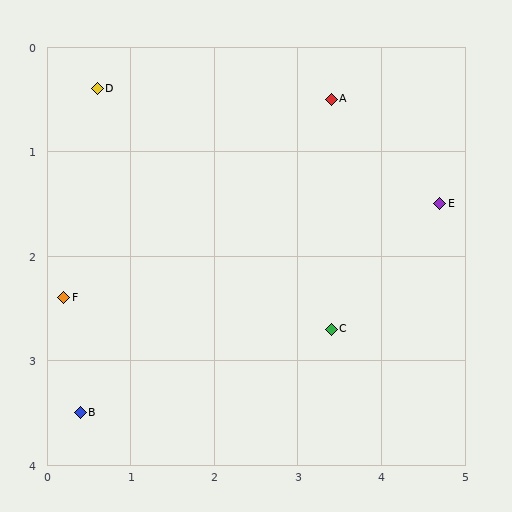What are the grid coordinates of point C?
Point C is at approximately (3.4, 2.7).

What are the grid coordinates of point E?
Point E is at approximately (4.7, 1.5).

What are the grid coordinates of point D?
Point D is at approximately (0.6, 0.4).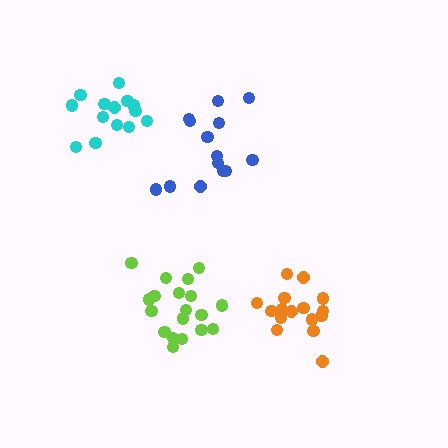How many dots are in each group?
Group 1: 14 dots, Group 2: 19 dots, Group 3: 16 dots, Group 4: 14 dots (63 total).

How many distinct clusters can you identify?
There are 4 distinct clusters.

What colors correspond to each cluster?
The clusters are colored: cyan, lime, orange, blue.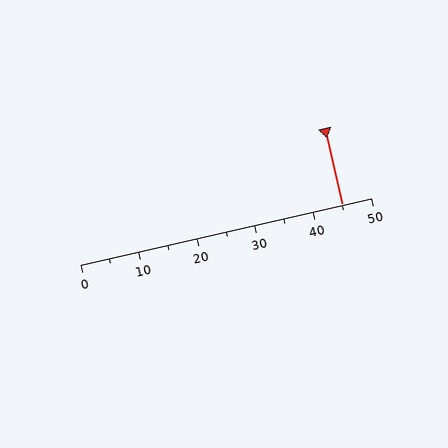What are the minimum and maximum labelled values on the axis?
The axis runs from 0 to 50.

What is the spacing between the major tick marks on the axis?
The major ticks are spaced 10 apart.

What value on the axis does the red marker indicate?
The marker indicates approximately 45.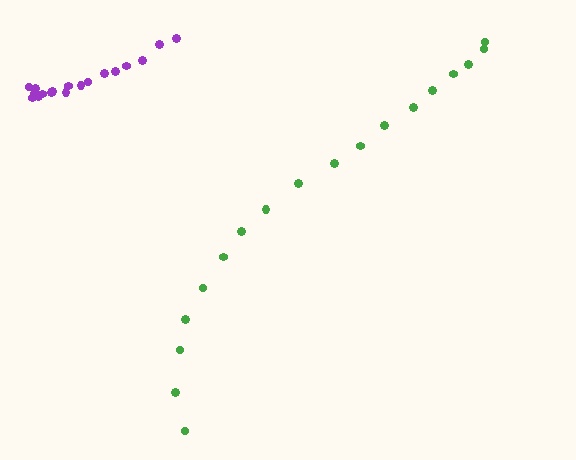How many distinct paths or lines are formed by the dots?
There are 2 distinct paths.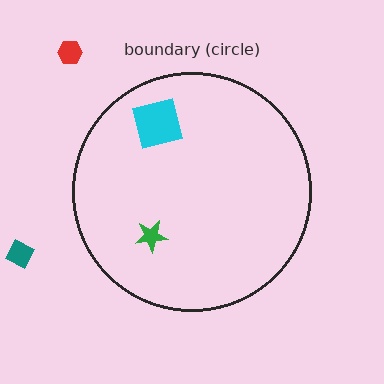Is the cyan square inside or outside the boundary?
Inside.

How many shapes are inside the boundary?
2 inside, 2 outside.